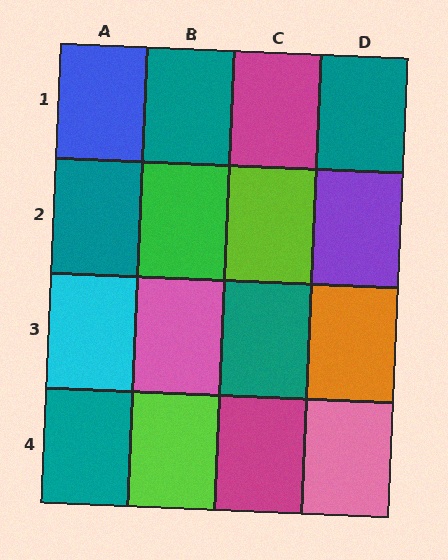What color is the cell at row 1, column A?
Blue.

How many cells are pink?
2 cells are pink.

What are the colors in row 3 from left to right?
Cyan, pink, teal, orange.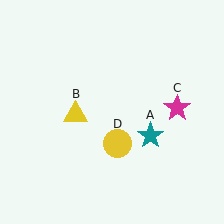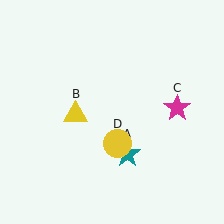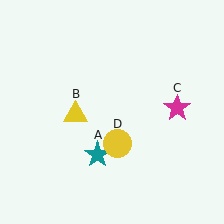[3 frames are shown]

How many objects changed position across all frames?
1 object changed position: teal star (object A).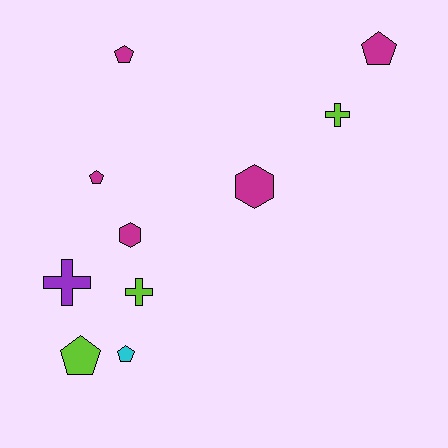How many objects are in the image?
There are 10 objects.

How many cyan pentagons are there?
There is 1 cyan pentagon.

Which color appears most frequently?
Magenta, with 5 objects.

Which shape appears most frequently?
Pentagon, with 5 objects.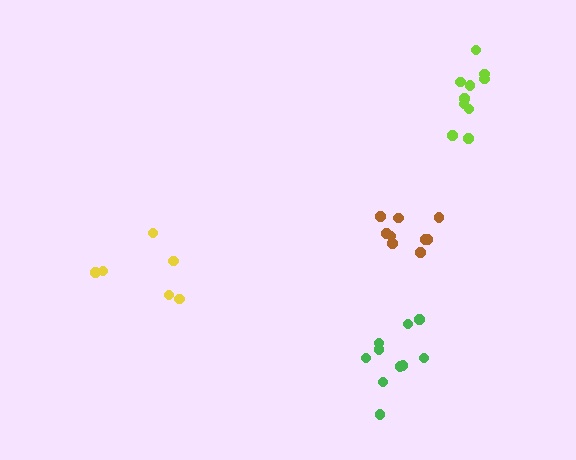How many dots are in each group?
Group 1: 10 dots, Group 2: 9 dots, Group 3: 10 dots, Group 4: 6 dots (35 total).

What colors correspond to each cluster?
The clusters are colored: lime, brown, green, yellow.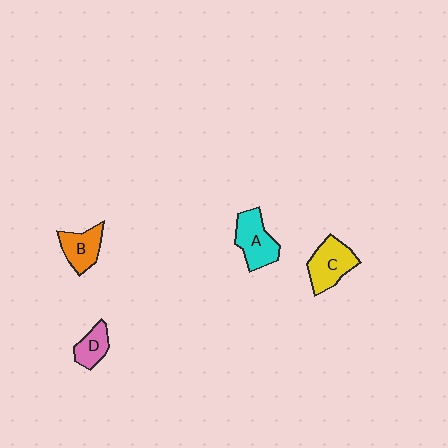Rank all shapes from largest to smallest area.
From largest to smallest: C (yellow), A (cyan), B (orange), D (pink).